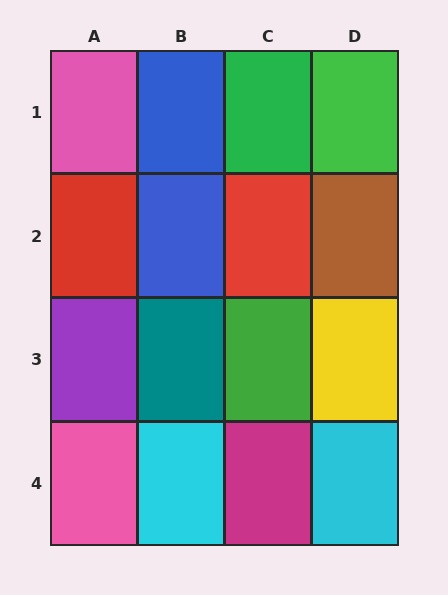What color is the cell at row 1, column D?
Green.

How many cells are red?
2 cells are red.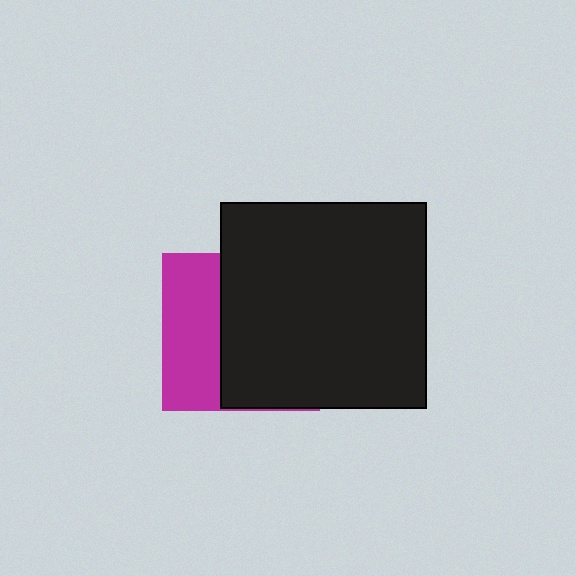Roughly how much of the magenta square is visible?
A small part of it is visible (roughly 38%).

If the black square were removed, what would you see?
You would see the complete magenta square.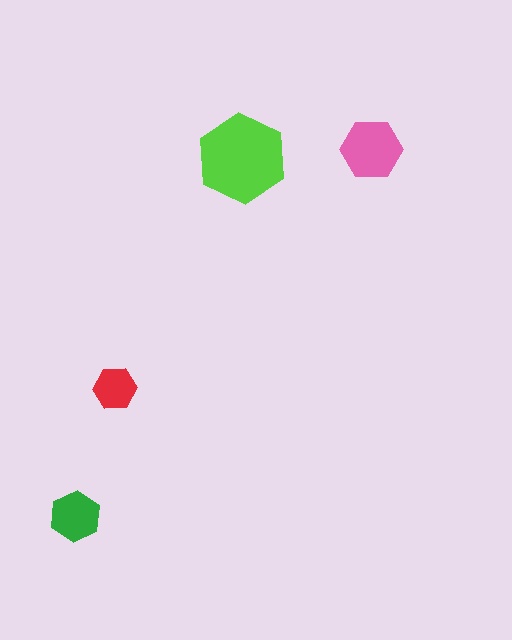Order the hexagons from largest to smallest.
the lime one, the pink one, the green one, the red one.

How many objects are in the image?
There are 4 objects in the image.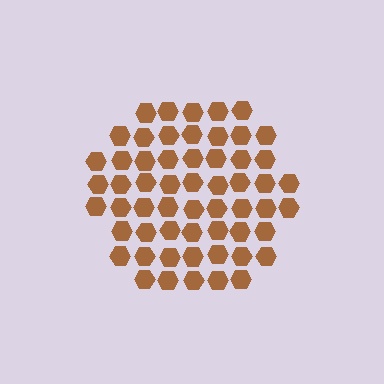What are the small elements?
The small elements are hexagons.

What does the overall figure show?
The overall figure shows a hexagon.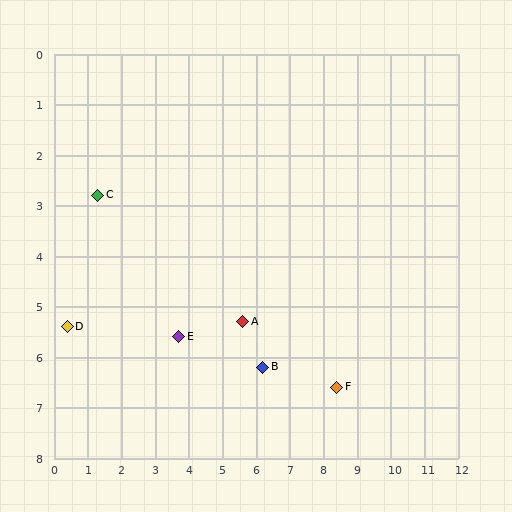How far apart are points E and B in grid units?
Points E and B are about 2.6 grid units apart.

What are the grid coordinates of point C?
Point C is at approximately (1.3, 2.8).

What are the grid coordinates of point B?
Point B is at approximately (6.2, 6.2).